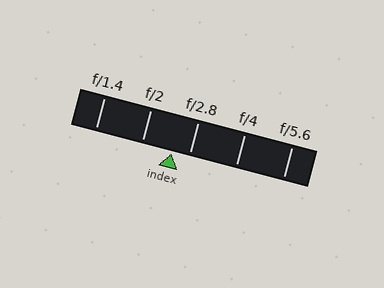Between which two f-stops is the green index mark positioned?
The index mark is between f/2 and f/2.8.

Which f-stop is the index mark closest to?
The index mark is closest to f/2.8.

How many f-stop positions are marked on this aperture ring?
There are 5 f-stop positions marked.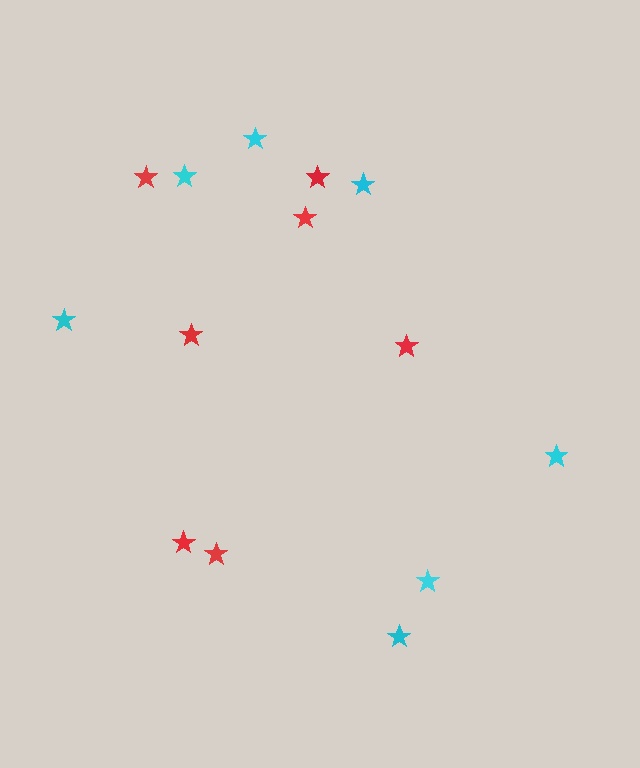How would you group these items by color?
There are 2 groups: one group of red stars (7) and one group of cyan stars (7).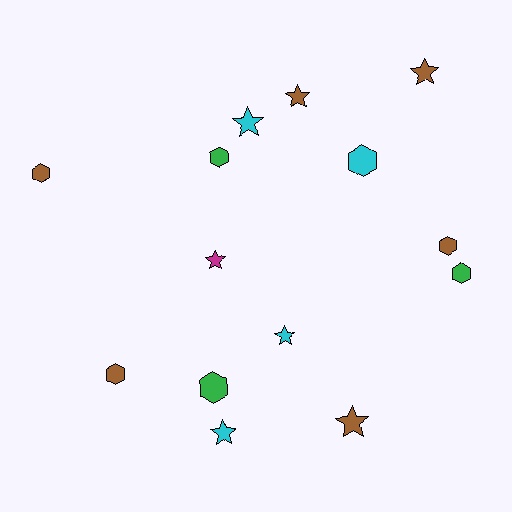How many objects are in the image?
There are 14 objects.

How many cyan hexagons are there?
There is 1 cyan hexagon.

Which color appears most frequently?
Brown, with 6 objects.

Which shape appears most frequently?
Hexagon, with 7 objects.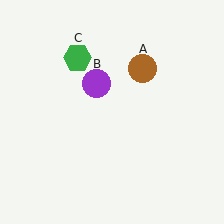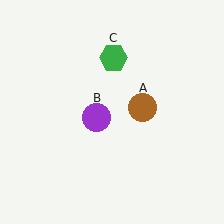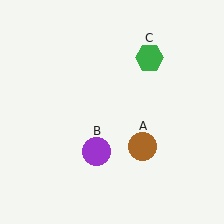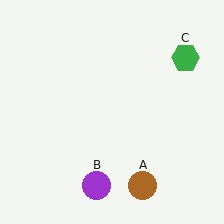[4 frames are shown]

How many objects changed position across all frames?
3 objects changed position: brown circle (object A), purple circle (object B), green hexagon (object C).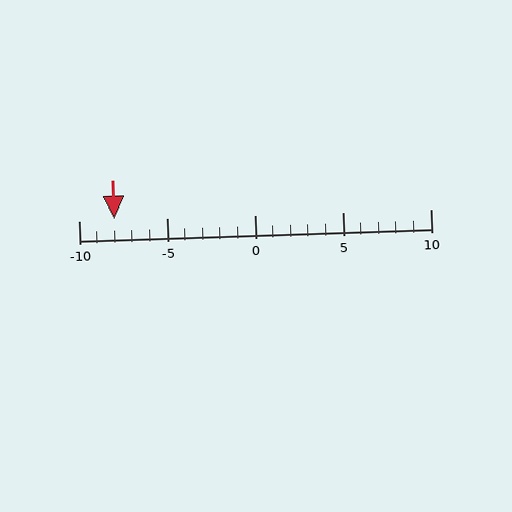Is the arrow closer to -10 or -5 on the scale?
The arrow is closer to -10.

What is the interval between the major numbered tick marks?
The major tick marks are spaced 5 units apart.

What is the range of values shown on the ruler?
The ruler shows values from -10 to 10.